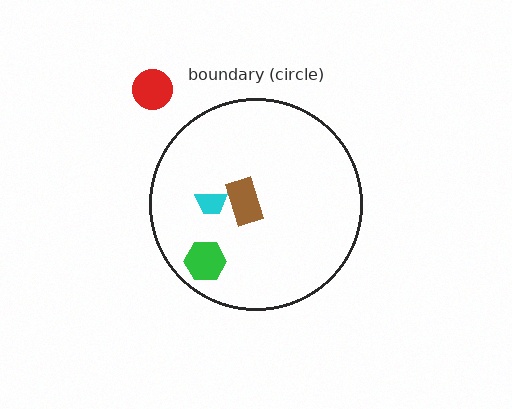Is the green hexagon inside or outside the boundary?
Inside.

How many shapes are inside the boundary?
3 inside, 1 outside.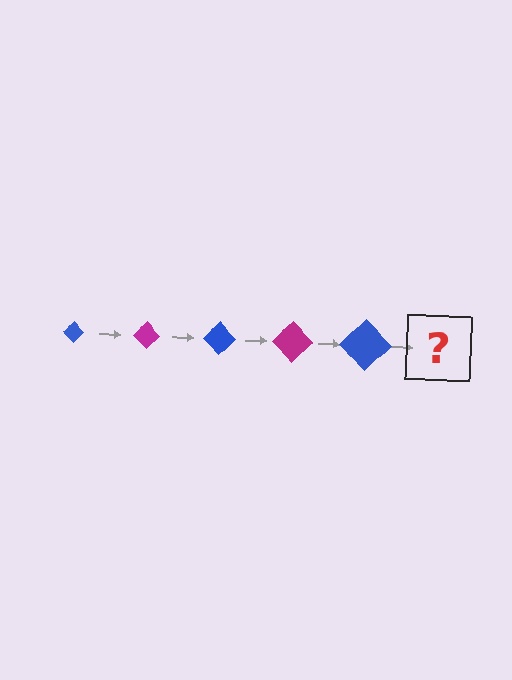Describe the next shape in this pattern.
It should be a magenta diamond, larger than the previous one.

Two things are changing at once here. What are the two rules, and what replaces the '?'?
The two rules are that the diamond grows larger each step and the color cycles through blue and magenta. The '?' should be a magenta diamond, larger than the previous one.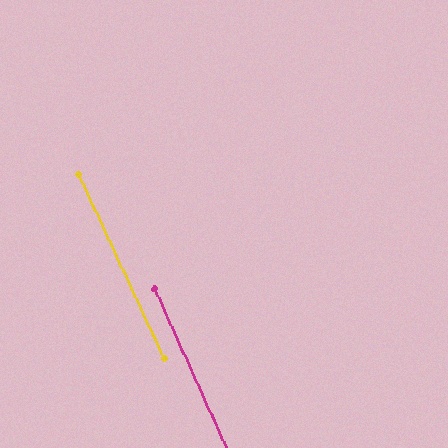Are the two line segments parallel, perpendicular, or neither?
Parallel — their directions differ by only 0.4°.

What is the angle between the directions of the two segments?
Approximately 0 degrees.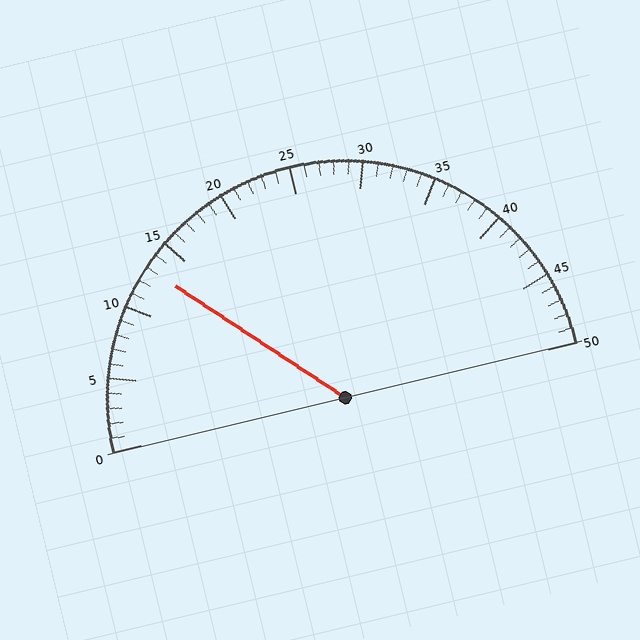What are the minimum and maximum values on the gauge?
The gauge ranges from 0 to 50.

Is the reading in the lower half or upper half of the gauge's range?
The reading is in the lower half of the range (0 to 50).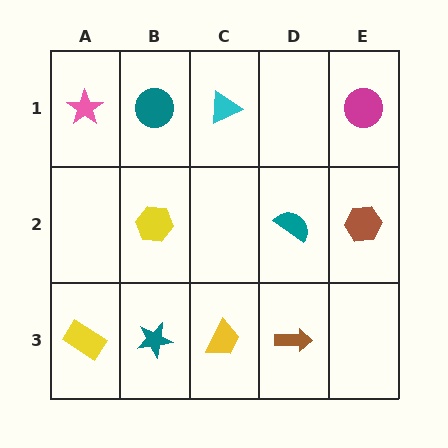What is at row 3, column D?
A brown arrow.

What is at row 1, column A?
A pink star.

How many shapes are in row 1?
4 shapes.